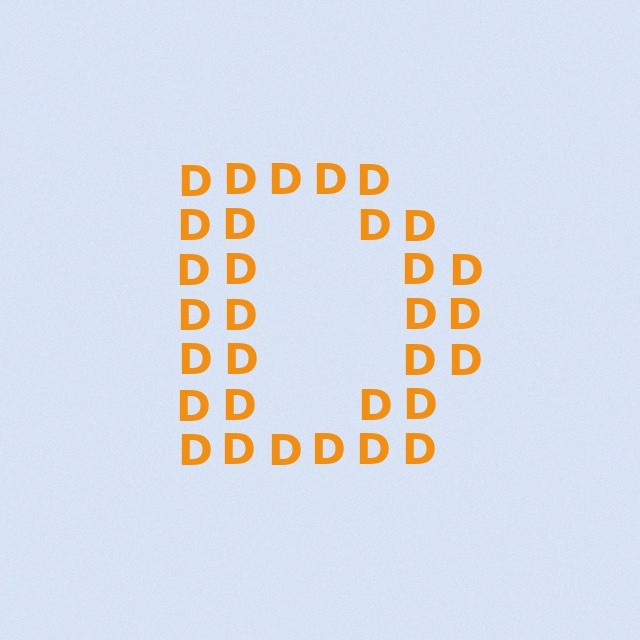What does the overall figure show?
The overall figure shows the letter D.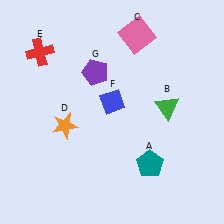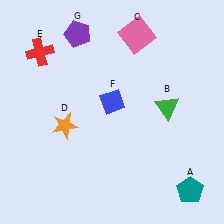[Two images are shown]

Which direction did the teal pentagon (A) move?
The teal pentagon (A) moved right.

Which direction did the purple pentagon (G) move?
The purple pentagon (G) moved up.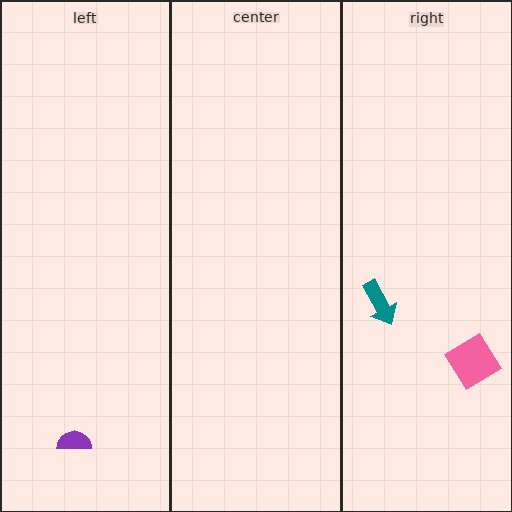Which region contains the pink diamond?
The right region.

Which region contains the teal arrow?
The right region.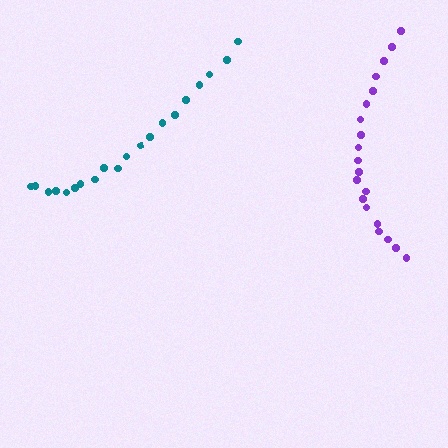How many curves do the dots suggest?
There are 2 distinct paths.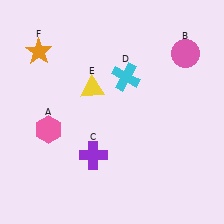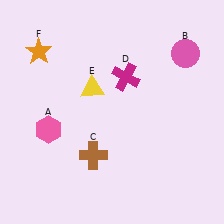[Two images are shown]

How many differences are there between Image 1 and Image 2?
There are 2 differences between the two images.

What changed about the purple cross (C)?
In Image 1, C is purple. In Image 2, it changed to brown.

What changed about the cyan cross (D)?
In Image 1, D is cyan. In Image 2, it changed to magenta.